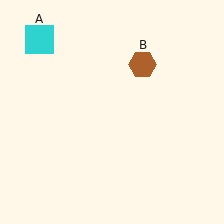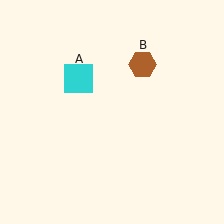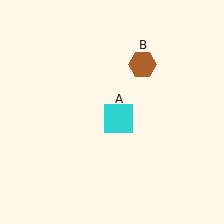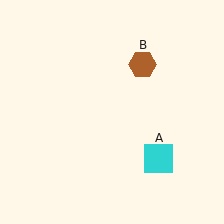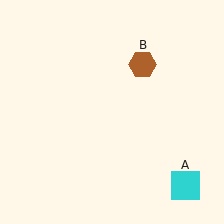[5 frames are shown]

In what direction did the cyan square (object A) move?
The cyan square (object A) moved down and to the right.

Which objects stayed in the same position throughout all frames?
Brown hexagon (object B) remained stationary.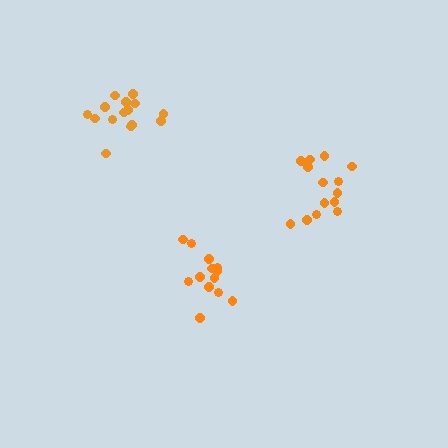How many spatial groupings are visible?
There are 3 spatial groupings.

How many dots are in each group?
Group 1: 13 dots, Group 2: 15 dots, Group 3: 14 dots (42 total).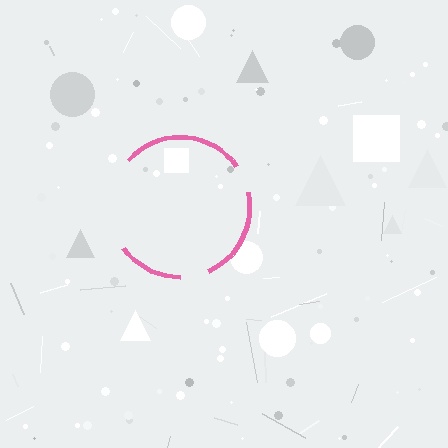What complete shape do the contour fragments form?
The contour fragments form a circle.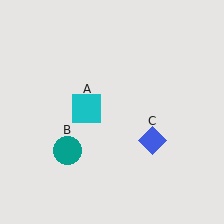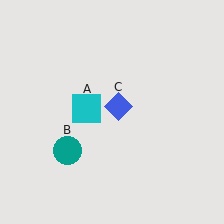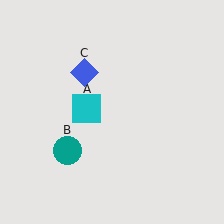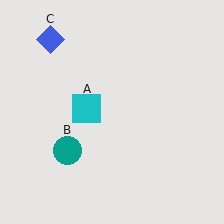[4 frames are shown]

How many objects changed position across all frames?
1 object changed position: blue diamond (object C).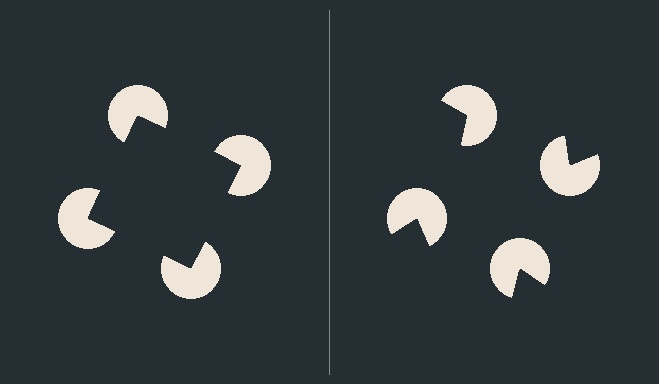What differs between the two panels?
The pac-man discs are positioned identically on both sides; only the wedge orientations differ. On the left they align to a square; on the right they are misaligned.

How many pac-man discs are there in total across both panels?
8 — 4 on each side.